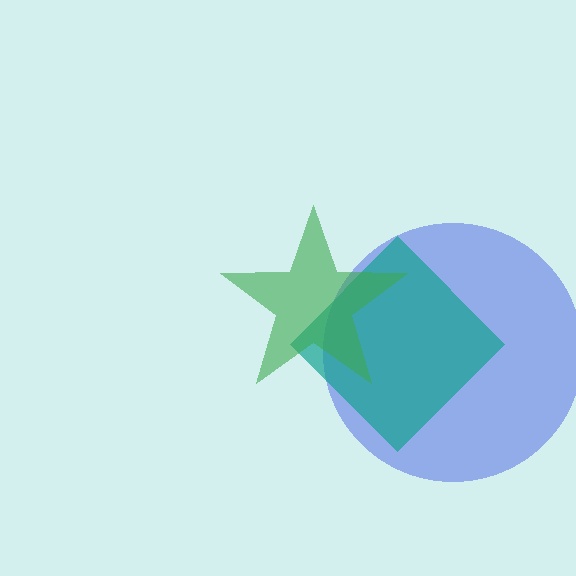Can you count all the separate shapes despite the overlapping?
Yes, there are 3 separate shapes.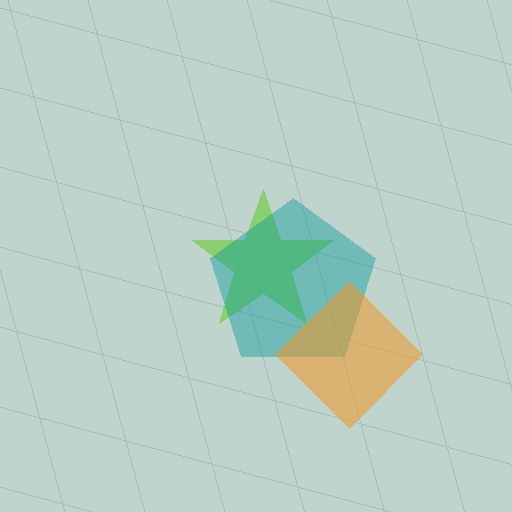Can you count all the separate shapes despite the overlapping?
Yes, there are 3 separate shapes.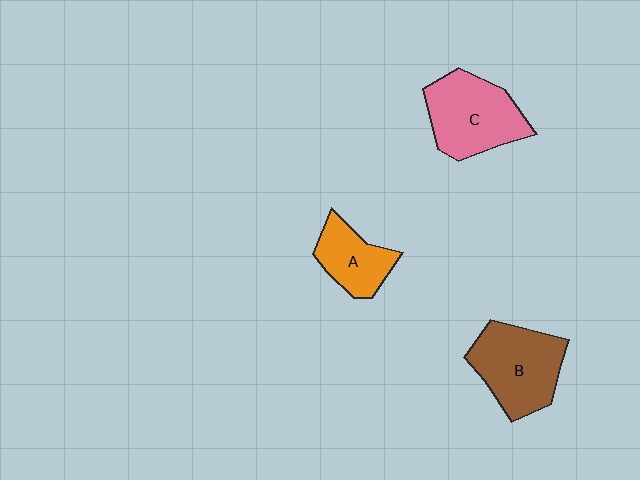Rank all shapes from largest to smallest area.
From largest to smallest: B (brown), C (pink), A (orange).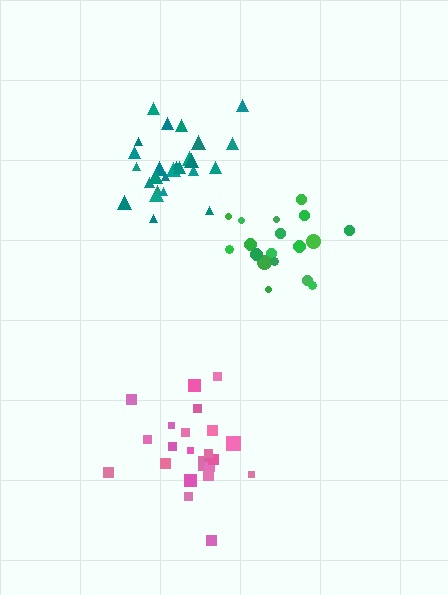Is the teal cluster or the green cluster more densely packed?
Teal.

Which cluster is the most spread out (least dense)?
Pink.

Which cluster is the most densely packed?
Teal.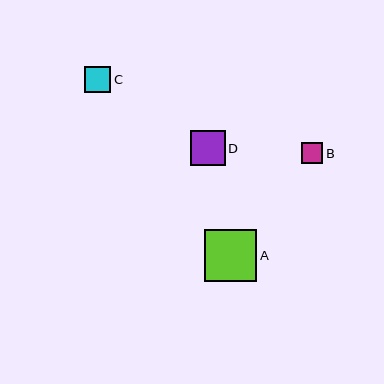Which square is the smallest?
Square B is the smallest with a size of approximately 21 pixels.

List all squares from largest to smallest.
From largest to smallest: A, D, C, B.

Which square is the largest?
Square A is the largest with a size of approximately 52 pixels.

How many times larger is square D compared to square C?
Square D is approximately 1.4 times the size of square C.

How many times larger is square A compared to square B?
Square A is approximately 2.4 times the size of square B.